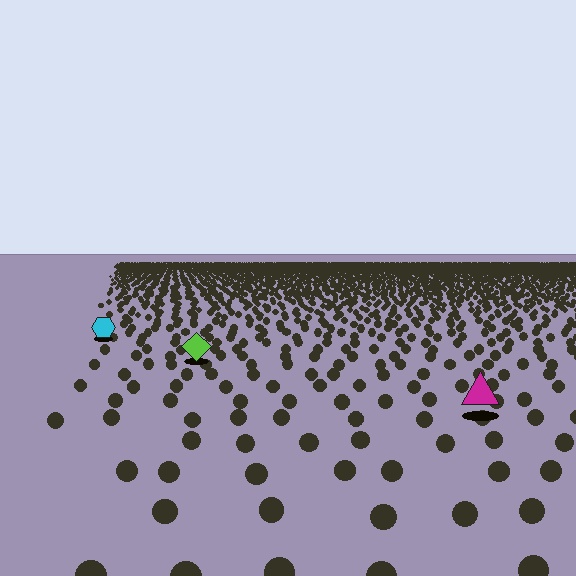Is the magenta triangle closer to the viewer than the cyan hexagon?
Yes. The magenta triangle is closer — you can tell from the texture gradient: the ground texture is coarser near it.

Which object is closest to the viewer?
The magenta triangle is closest. The texture marks near it are larger and more spread out.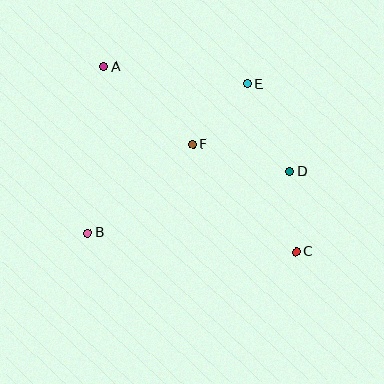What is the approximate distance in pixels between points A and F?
The distance between A and F is approximately 118 pixels.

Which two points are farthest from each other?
Points A and C are farthest from each other.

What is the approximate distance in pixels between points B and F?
The distance between B and F is approximately 137 pixels.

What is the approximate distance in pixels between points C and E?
The distance between C and E is approximately 175 pixels.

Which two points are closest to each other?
Points C and D are closest to each other.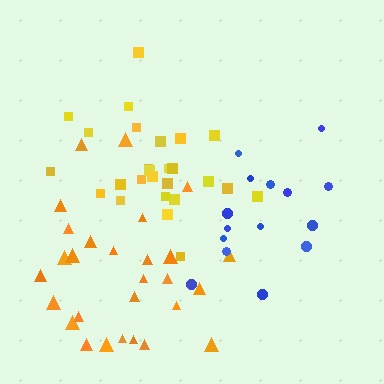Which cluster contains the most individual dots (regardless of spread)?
Orange (28).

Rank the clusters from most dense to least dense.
yellow, orange, blue.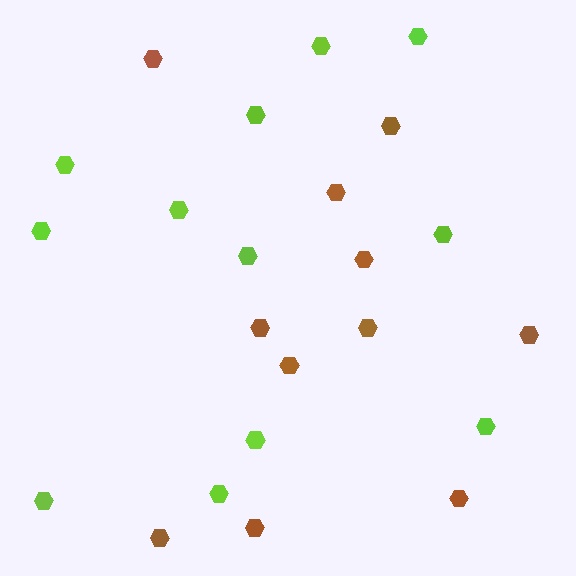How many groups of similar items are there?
There are 2 groups: one group of brown hexagons (11) and one group of lime hexagons (12).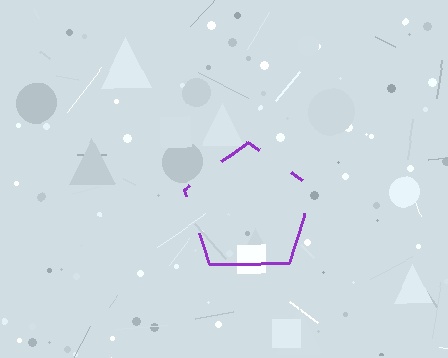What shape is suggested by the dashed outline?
The dashed outline suggests a pentagon.